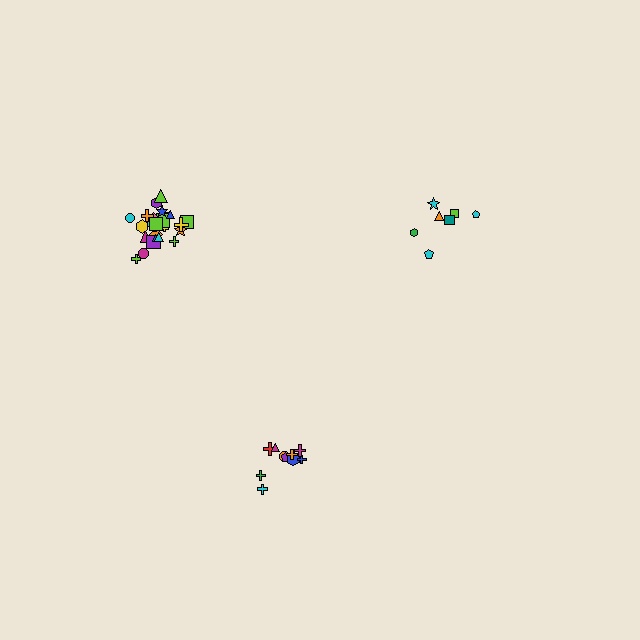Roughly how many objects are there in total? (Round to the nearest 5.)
Roughly 40 objects in total.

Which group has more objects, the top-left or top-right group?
The top-left group.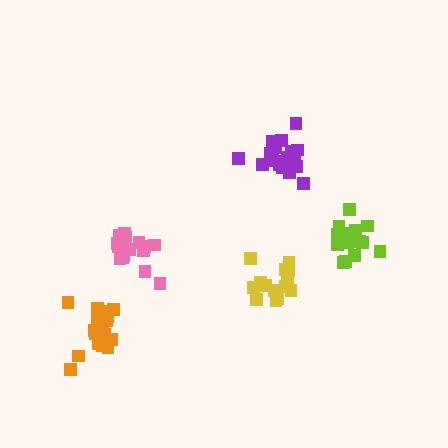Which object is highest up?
The purple cluster is topmost.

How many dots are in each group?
Group 1: 16 dots, Group 2: 19 dots, Group 3: 16 dots, Group 4: 19 dots, Group 5: 14 dots (84 total).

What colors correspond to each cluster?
The clusters are colored: lime, purple, pink, orange, yellow.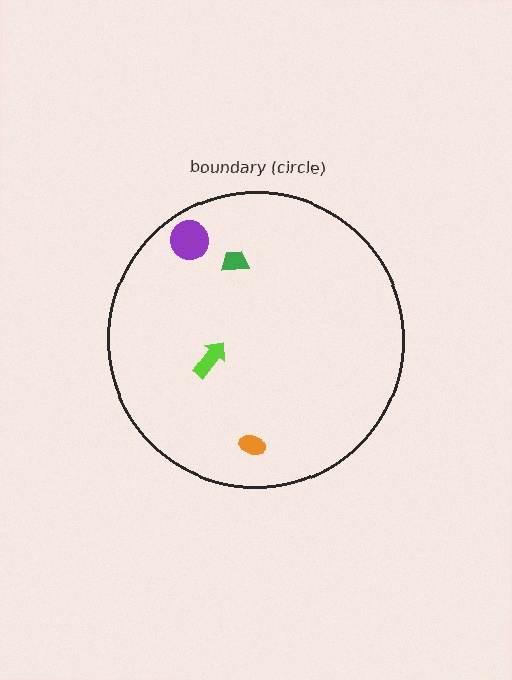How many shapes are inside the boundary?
4 inside, 0 outside.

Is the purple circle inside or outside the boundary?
Inside.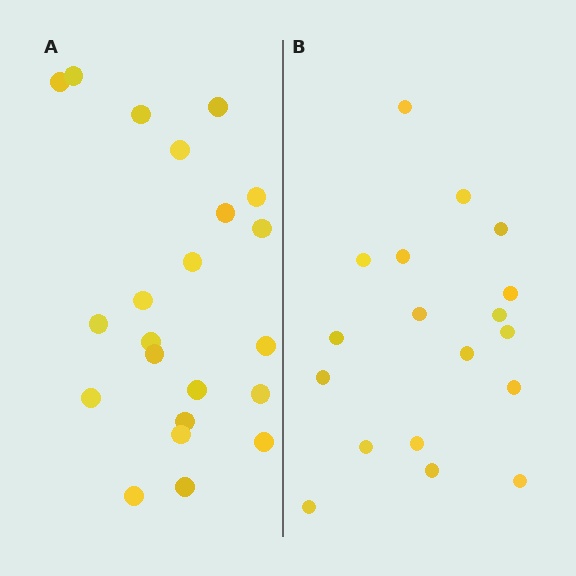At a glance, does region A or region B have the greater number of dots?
Region A (the left region) has more dots.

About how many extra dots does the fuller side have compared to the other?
Region A has about 4 more dots than region B.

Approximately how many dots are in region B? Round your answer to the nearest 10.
About 20 dots. (The exact count is 18, which rounds to 20.)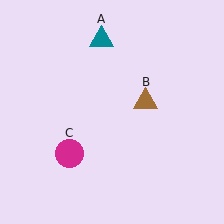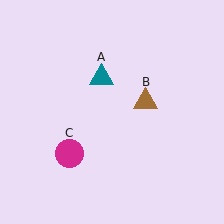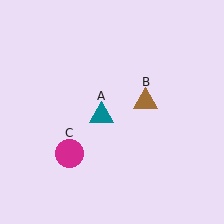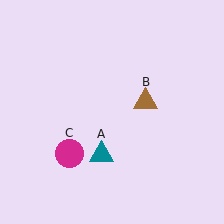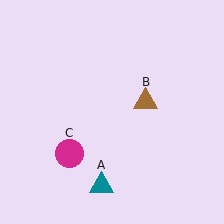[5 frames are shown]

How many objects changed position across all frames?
1 object changed position: teal triangle (object A).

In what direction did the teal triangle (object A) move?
The teal triangle (object A) moved down.